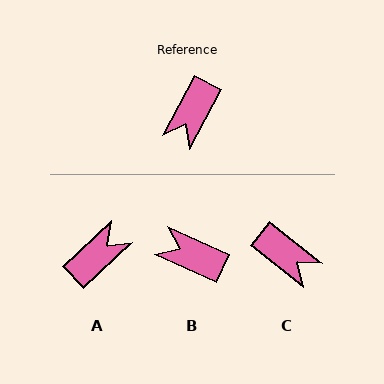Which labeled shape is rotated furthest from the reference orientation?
A, about 162 degrees away.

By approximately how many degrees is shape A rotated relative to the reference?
Approximately 162 degrees counter-clockwise.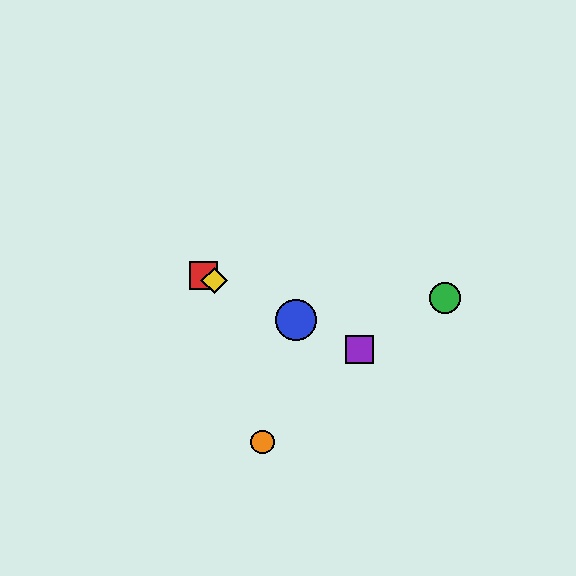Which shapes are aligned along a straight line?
The red square, the blue circle, the yellow diamond, the purple square are aligned along a straight line.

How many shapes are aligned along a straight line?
4 shapes (the red square, the blue circle, the yellow diamond, the purple square) are aligned along a straight line.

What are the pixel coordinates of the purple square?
The purple square is at (359, 350).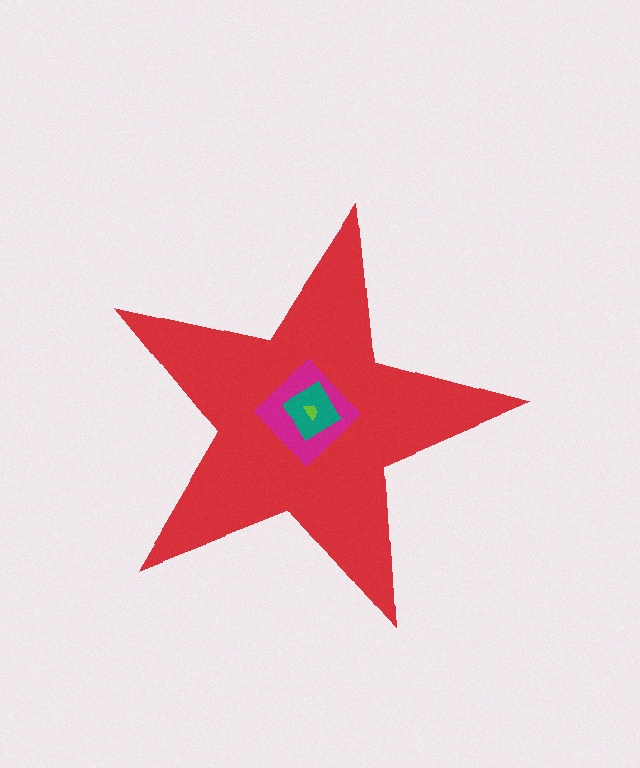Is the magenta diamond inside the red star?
Yes.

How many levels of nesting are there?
4.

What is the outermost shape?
The red star.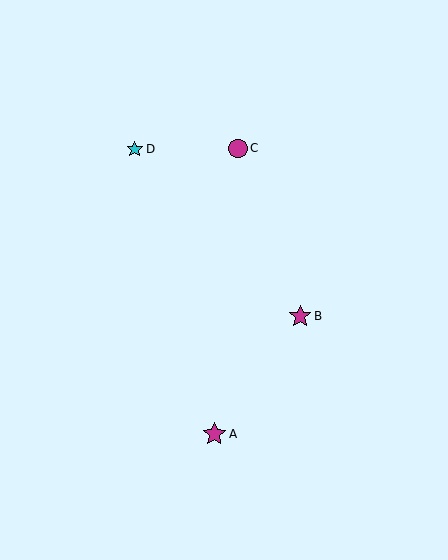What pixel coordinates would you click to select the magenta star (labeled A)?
Click at (214, 434) to select the magenta star A.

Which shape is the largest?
The magenta star (labeled A) is the largest.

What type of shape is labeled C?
Shape C is a magenta circle.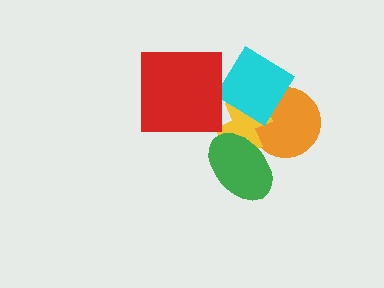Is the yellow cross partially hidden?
Yes, it is partially covered by another shape.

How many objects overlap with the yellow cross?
3 objects overlap with the yellow cross.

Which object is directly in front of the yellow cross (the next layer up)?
The green ellipse is directly in front of the yellow cross.